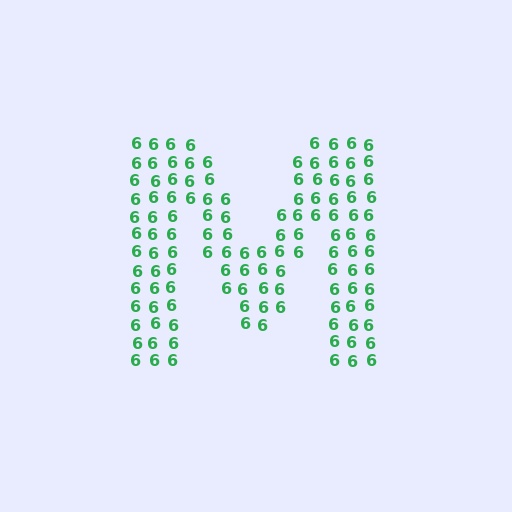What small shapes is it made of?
It is made of small digit 6's.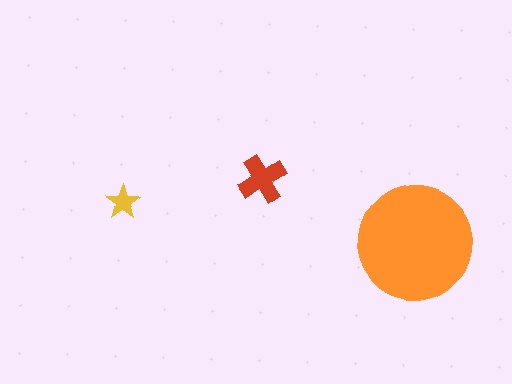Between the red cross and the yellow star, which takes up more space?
The red cross.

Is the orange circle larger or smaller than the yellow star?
Larger.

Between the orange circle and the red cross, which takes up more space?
The orange circle.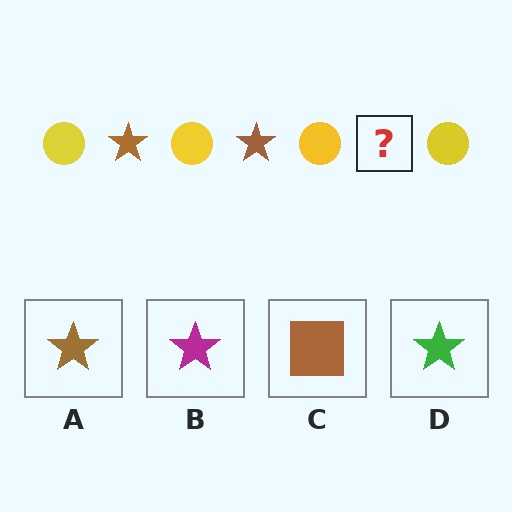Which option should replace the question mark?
Option A.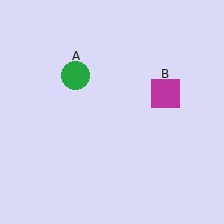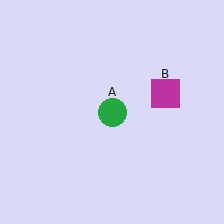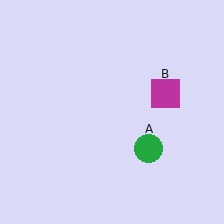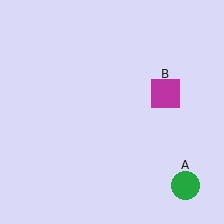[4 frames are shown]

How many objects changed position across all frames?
1 object changed position: green circle (object A).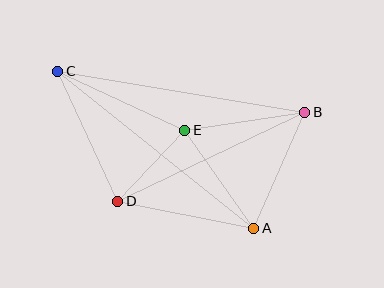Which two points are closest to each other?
Points D and E are closest to each other.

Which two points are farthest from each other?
Points A and C are farthest from each other.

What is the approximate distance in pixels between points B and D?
The distance between B and D is approximately 207 pixels.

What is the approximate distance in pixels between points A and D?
The distance between A and D is approximately 138 pixels.